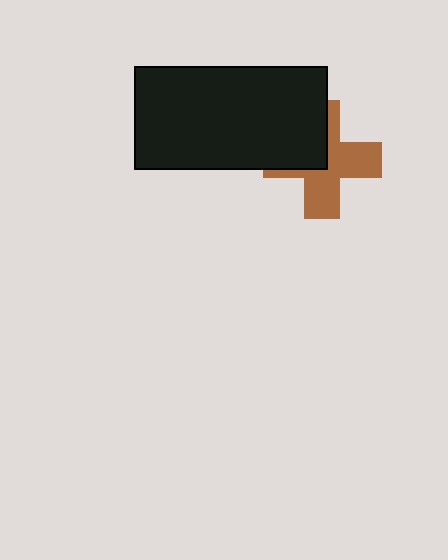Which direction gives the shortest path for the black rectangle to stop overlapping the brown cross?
Moving toward the upper-left gives the shortest separation.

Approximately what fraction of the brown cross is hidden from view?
Roughly 39% of the brown cross is hidden behind the black rectangle.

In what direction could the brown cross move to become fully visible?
The brown cross could move toward the lower-right. That would shift it out from behind the black rectangle entirely.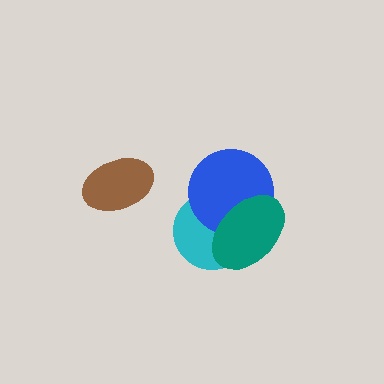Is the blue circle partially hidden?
Yes, it is partially covered by another shape.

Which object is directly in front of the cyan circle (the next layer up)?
The blue circle is directly in front of the cyan circle.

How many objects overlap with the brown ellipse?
0 objects overlap with the brown ellipse.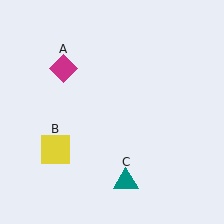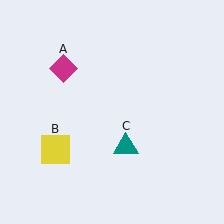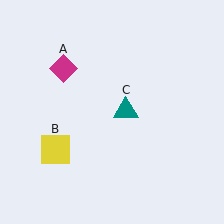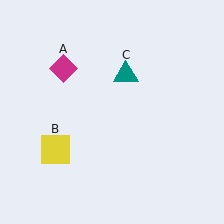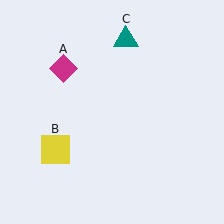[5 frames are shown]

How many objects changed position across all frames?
1 object changed position: teal triangle (object C).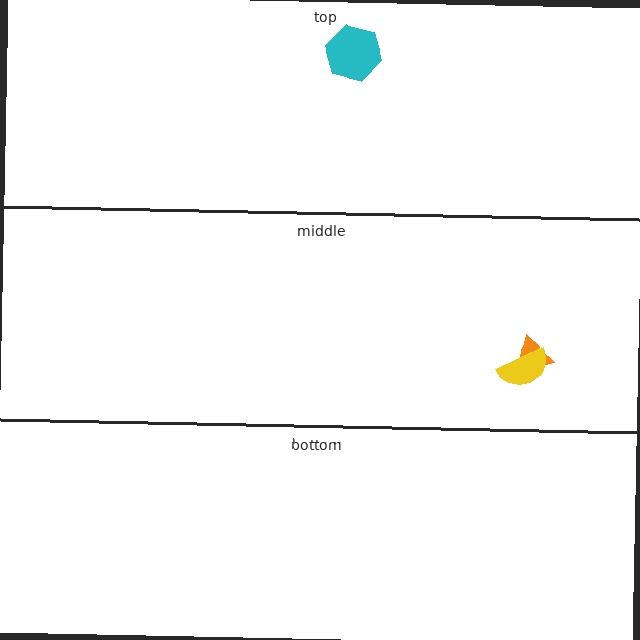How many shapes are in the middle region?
2.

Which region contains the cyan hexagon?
The top region.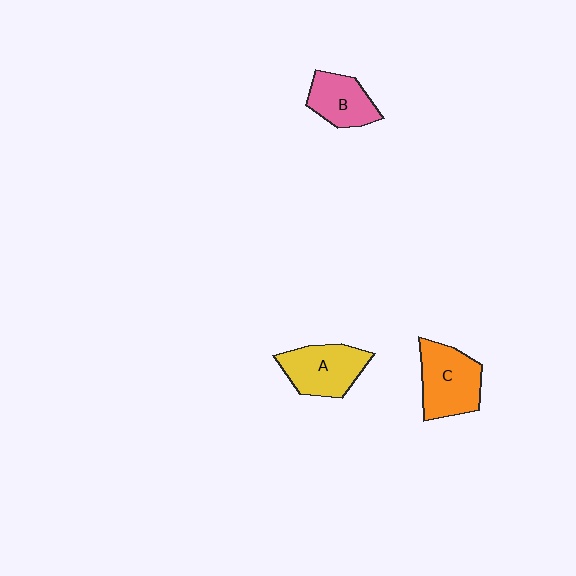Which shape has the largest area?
Shape C (orange).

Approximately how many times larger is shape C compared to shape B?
Approximately 1.4 times.